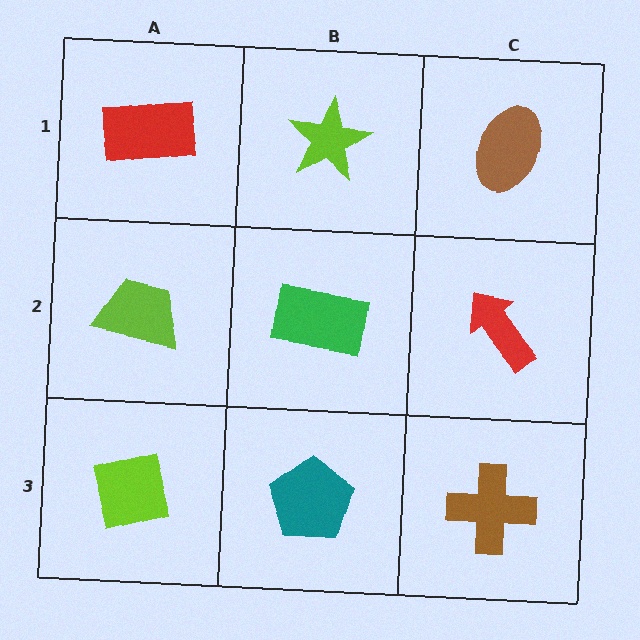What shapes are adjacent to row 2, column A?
A red rectangle (row 1, column A), a lime square (row 3, column A), a green rectangle (row 2, column B).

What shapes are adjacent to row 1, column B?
A green rectangle (row 2, column B), a red rectangle (row 1, column A), a brown ellipse (row 1, column C).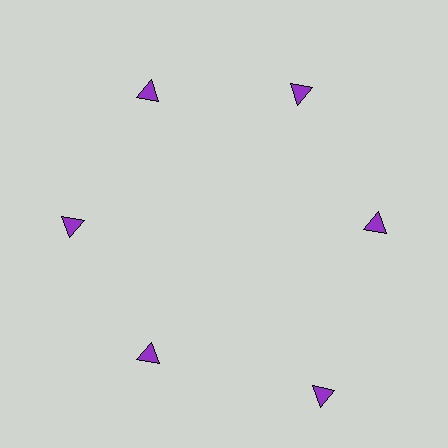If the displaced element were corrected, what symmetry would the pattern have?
It would have 6-fold rotational symmetry — the pattern would map onto itself every 60 degrees.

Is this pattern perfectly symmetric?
No. The 6 purple triangles are arranged in a ring, but one element near the 5 o'clock position is pushed outward from the center, breaking the 6-fold rotational symmetry.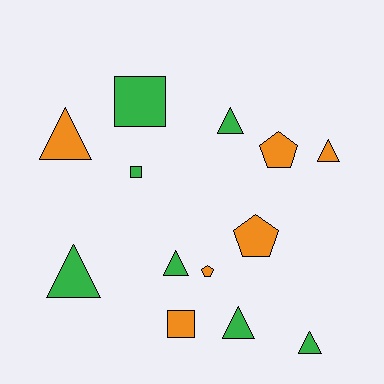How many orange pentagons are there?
There are 3 orange pentagons.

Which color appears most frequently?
Green, with 7 objects.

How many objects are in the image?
There are 13 objects.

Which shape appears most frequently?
Triangle, with 7 objects.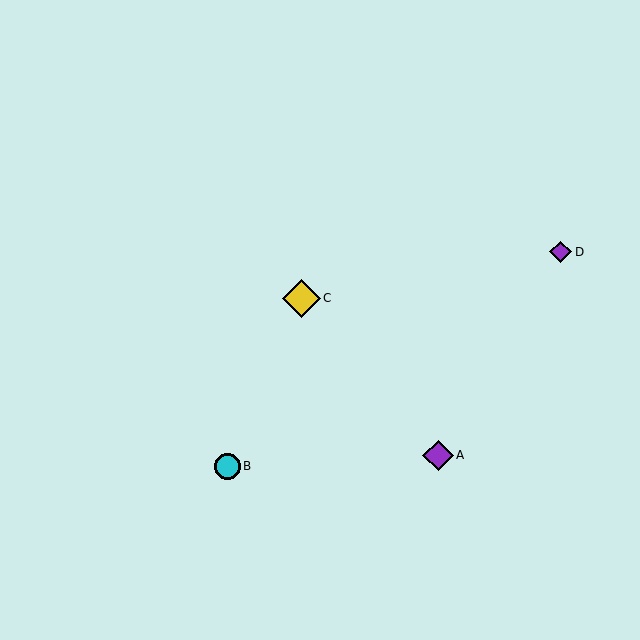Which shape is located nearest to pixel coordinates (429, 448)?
The purple diamond (labeled A) at (438, 455) is nearest to that location.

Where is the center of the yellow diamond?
The center of the yellow diamond is at (301, 298).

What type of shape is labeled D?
Shape D is a purple diamond.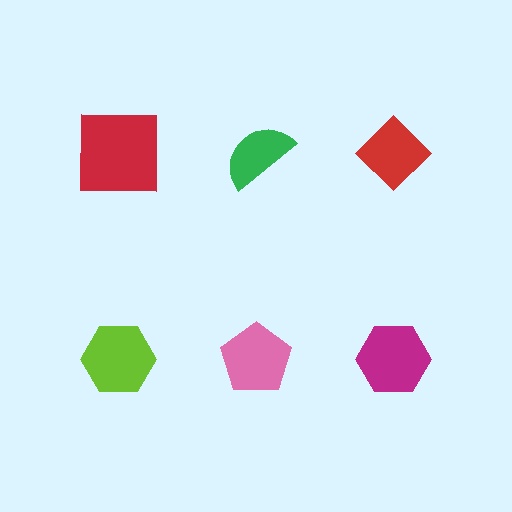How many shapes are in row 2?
3 shapes.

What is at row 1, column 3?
A red diamond.